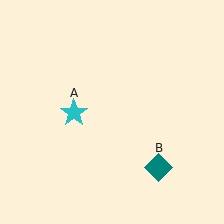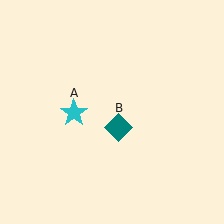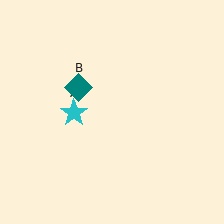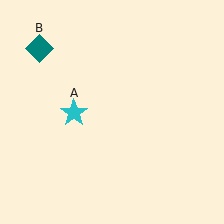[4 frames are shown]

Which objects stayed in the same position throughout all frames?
Cyan star (object A) remained stationary.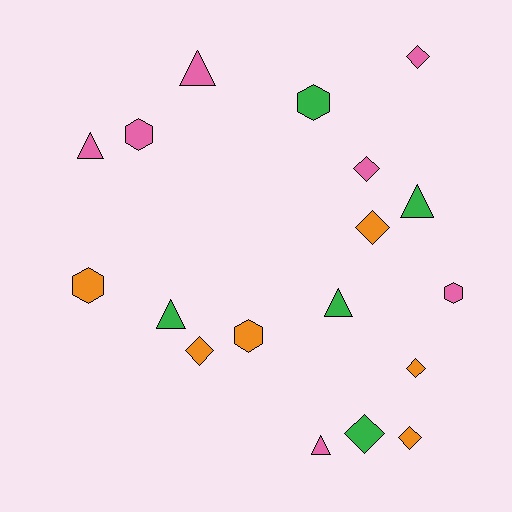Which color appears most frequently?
Pink, with 7 objects.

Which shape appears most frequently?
Diamond, with 7 objects.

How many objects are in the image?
There are 18 objects.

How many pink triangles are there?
There are 3 pink triangles.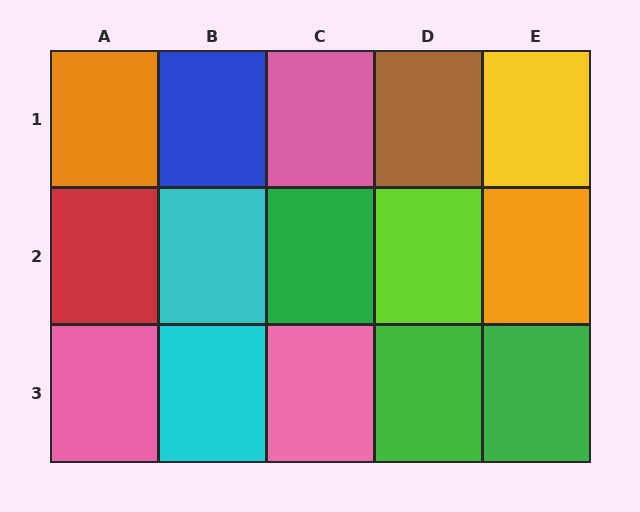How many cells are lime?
1 cell is lime.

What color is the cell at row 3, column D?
Green.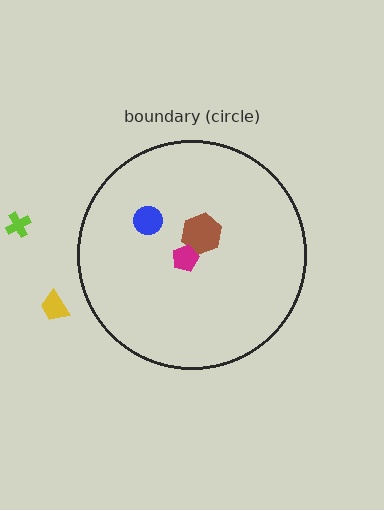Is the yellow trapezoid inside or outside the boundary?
Outside.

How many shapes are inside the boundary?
3 inside, 2 outside.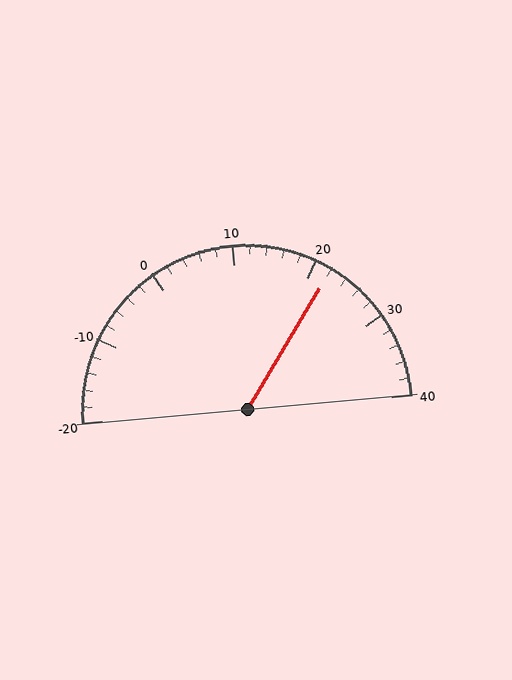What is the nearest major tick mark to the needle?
The nearest major tick mark is 20.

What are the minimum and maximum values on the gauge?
The gauge ranges from -20 to 40.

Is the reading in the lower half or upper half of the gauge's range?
The reading is in the upper half of the range (-20 to 40).